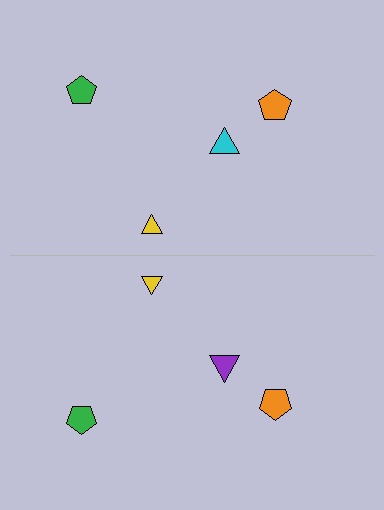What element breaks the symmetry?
The purple triangle on the bottom side breaks the symmetry — its mirror counterpart is cyan.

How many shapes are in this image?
There are 8 shapes in this image.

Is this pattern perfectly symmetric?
No, the pattern is not perfectly symmetric. The purple triangle on the bottom side breaks the symmetry — its mirror counterpart is cyan.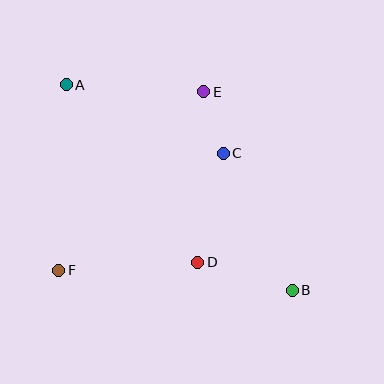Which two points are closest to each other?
Points C and E are closest to each other.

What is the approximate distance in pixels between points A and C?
The distance between A and C is approximately 171 pixels.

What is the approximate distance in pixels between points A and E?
The distance between A and E is approximately 138 pixels.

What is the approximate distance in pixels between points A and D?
The distance between A and D is approximately 221 pixels.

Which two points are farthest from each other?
Points A and B are farthest from each other.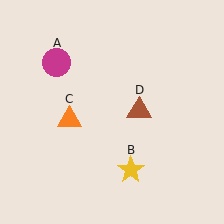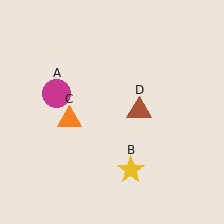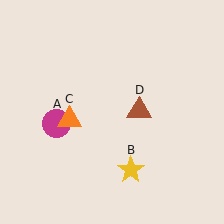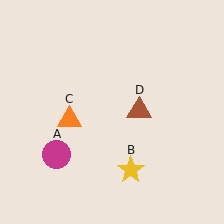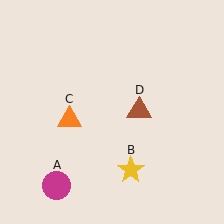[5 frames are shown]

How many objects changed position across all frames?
1 object changed position: magenta circle (object A).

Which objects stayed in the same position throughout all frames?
Yellow star (object B) and orange triangle (object C) and brown triangle (object D) remained stationary.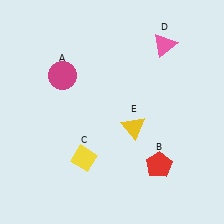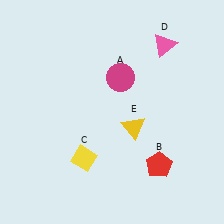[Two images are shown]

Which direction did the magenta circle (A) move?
The magenta circle (A) moved right.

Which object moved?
The magenta circle (A) moved right.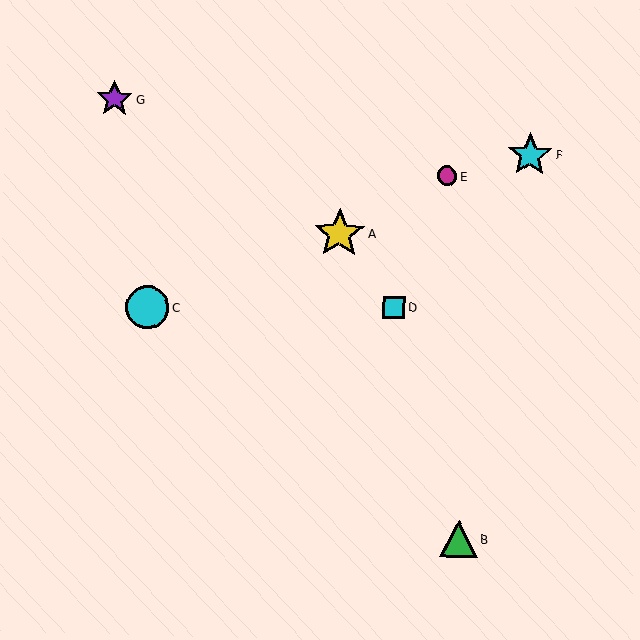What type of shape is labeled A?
Shape A is a yellow star.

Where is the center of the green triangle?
The center of the green triangle is at (459, 539).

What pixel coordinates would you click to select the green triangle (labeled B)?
Click at (459, 539) to select the green triangle B.